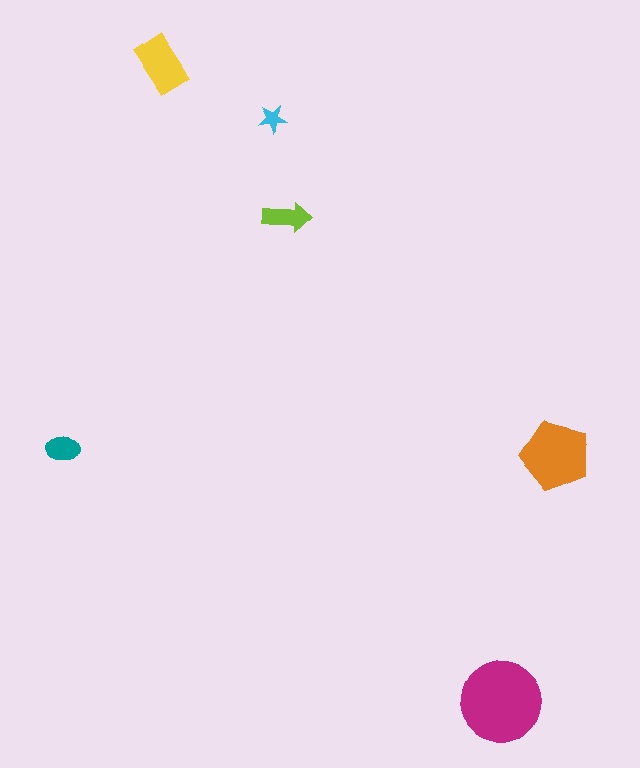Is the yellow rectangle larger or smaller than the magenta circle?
Smaller.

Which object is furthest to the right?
The orange pentagon is rightmost.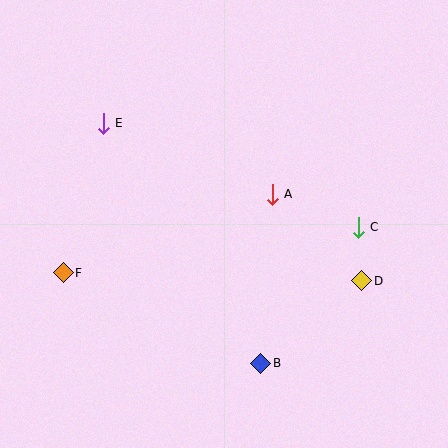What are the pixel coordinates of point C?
Point C is at (358, 227).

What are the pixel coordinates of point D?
Point D is at (362, 281).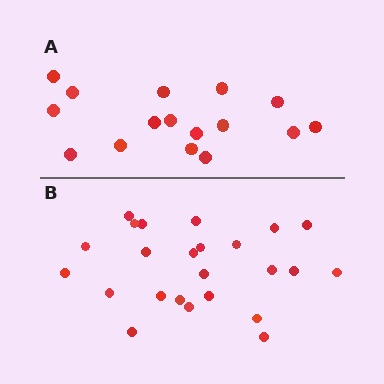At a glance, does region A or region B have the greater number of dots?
Region B (the bottom region) has more dots.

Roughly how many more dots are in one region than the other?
Region B has roughly 8 or so more dots than region A.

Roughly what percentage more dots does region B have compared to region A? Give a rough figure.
About 50% more.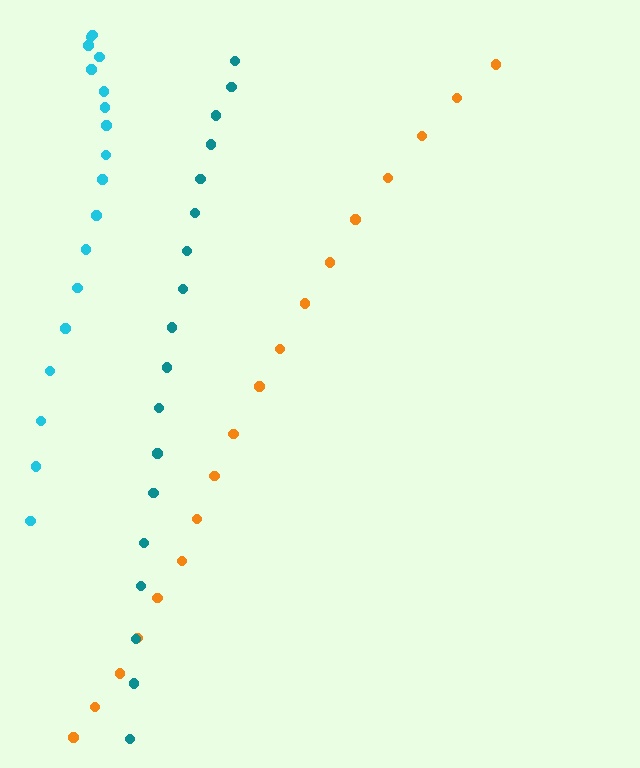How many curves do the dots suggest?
There are 3 distinct paths.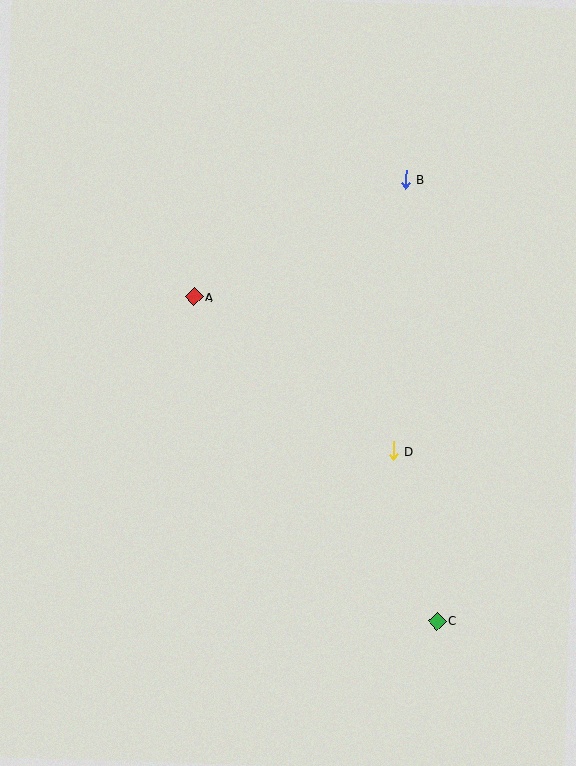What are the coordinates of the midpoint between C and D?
The midpoint between C and D is at (415, 536).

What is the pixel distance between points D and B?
The distance between D and B is 272 pixels.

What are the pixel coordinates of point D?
Point D is at (393, 451).